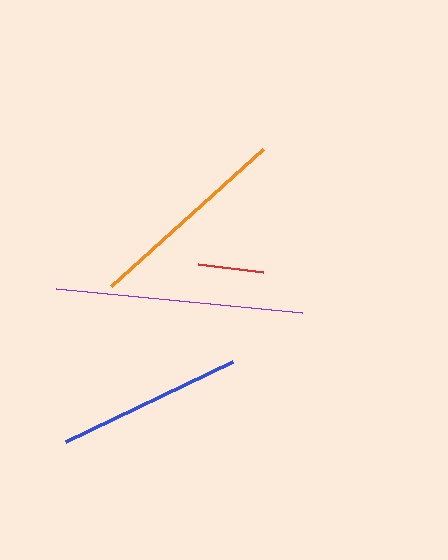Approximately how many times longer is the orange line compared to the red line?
The orange line is approximately 3.1 times the length of the red line.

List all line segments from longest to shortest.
From longest to shortest: purple, orange, blue, red.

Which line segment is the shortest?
The red line is the shortest at approximately 66 pixels.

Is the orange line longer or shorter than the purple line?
The purple line is longer than the orange line.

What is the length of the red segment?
The red segment is approximately 66 pixels long.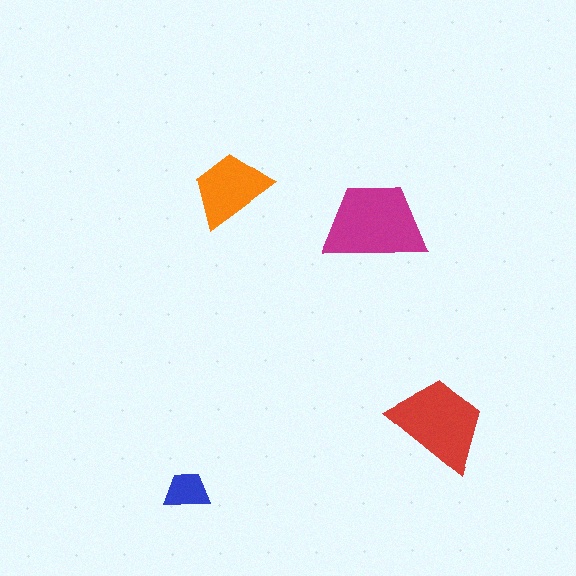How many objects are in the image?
There are 4 objects in the image.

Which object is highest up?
The orange trapezoid is topmost.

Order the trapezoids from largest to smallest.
the magenta one, the red one, the orange one, the blue one.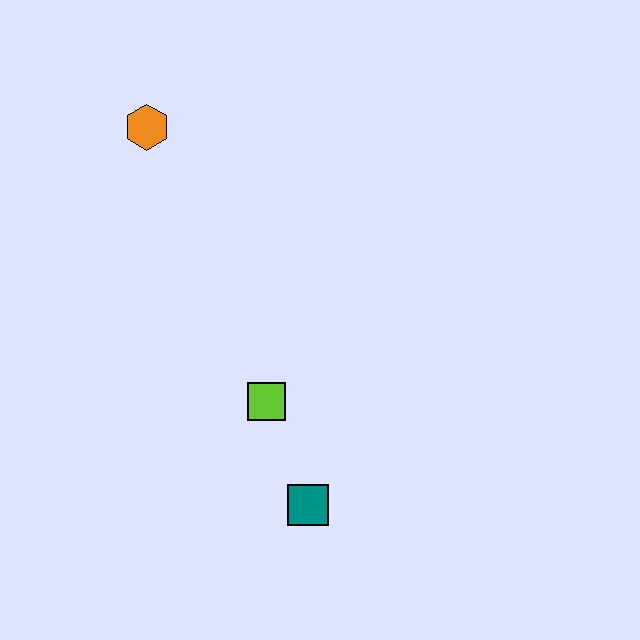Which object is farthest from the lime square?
The orange hexagon is farthest from the lime square.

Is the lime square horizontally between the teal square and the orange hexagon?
Yes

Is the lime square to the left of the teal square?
Yes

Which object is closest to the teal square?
The lime square is closest to the teal square.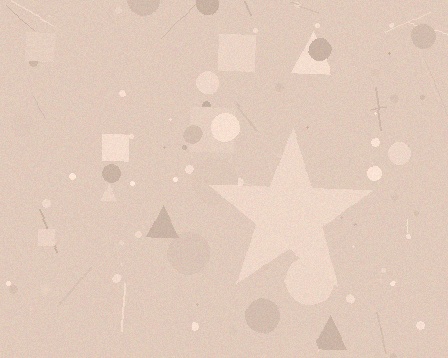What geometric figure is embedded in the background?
A star is embedded in the background.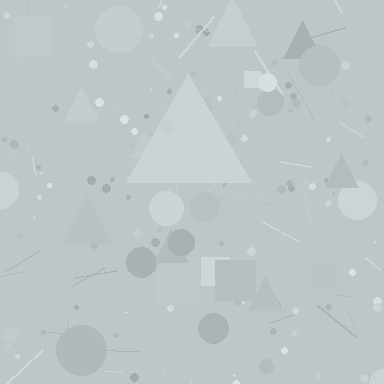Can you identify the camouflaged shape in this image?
The camouflaged shape is a triangle.